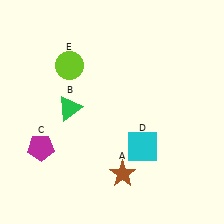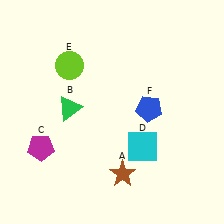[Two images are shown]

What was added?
A blue pentagon (F) was added in Image 2.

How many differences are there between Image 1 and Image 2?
There is 1 difference between the two images.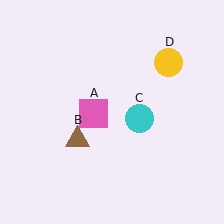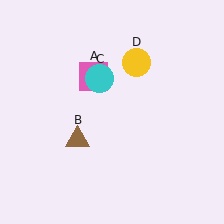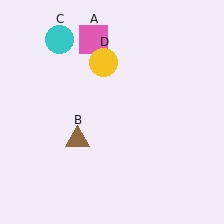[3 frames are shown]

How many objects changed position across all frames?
3 objects changed position: pink square (object A), cyan circle (object C), yellow circle (object D).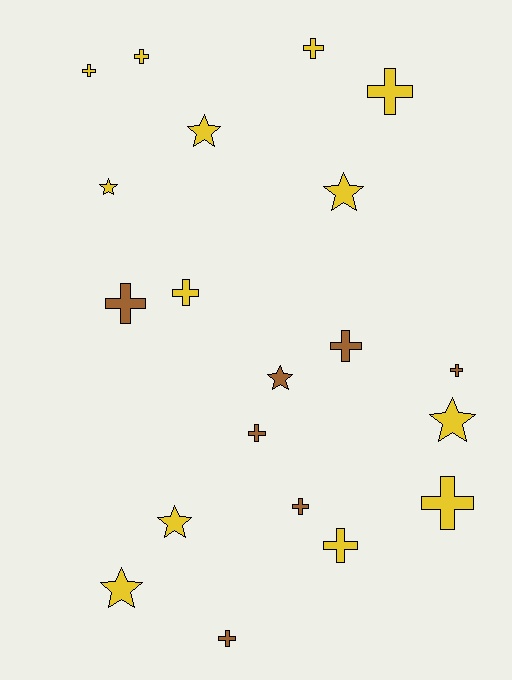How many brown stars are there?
There is 1 brown star.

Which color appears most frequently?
Yellow, with 13 objects.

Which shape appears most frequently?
Cross, with 13 objects.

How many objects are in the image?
There are 20 objects.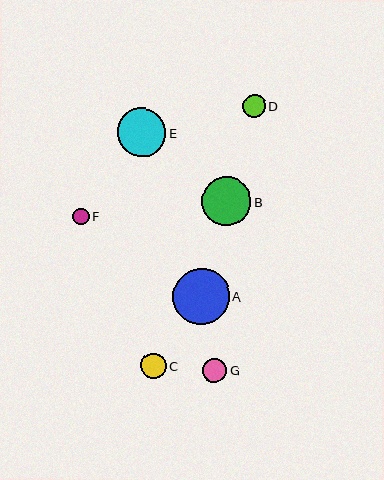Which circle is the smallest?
Circle F is the smallest with a size of approximately 17 pixels.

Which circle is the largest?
Circle A is the largest with a size of approximately 57 pixels.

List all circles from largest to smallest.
From largest to smallest: A, B, E, C, G, D, F.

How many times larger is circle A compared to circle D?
Circle A is approximately 2.5 times the size of circle D.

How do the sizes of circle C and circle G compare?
Circle C and circle G are approximately the same size.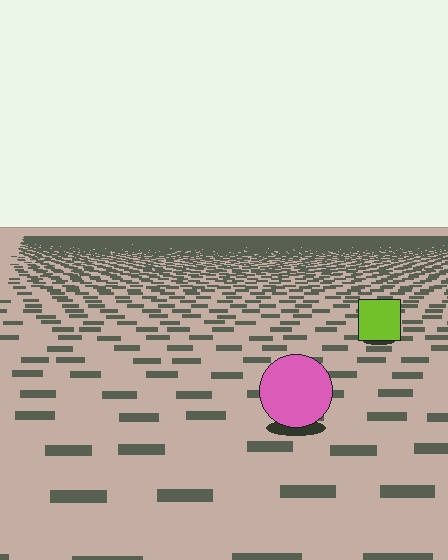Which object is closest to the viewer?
The pink circle is closest. The texture marks near it are larger and more spread out.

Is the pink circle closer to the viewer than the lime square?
Yes. The pink circle is closer — you can tell from the texture gradient: the ground texture is coarser near it.